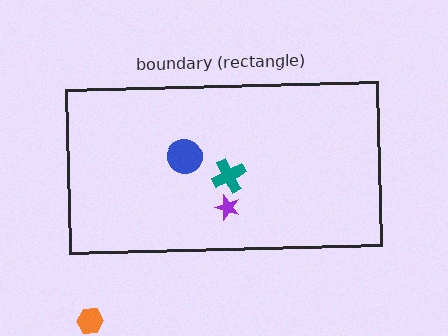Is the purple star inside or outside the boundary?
Inside.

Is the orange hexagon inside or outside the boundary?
Outside.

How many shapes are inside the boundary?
3 inside, 1 outside.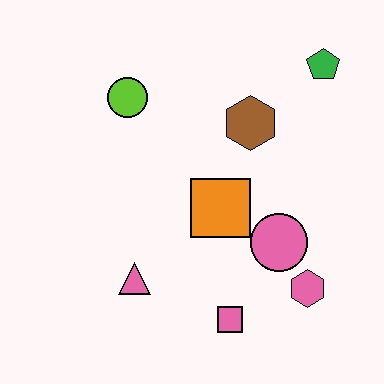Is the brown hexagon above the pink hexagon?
Yes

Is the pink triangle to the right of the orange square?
No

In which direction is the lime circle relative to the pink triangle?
The lime circle is above the pink triangle.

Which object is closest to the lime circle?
The brown hexagon is closest to the lime circle.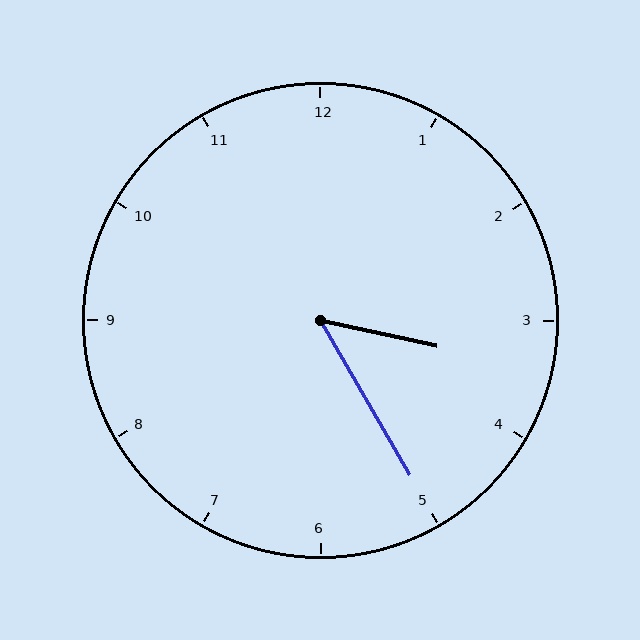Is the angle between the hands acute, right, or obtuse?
It is acute.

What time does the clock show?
3:25.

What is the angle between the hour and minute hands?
Approximately 48 degrees.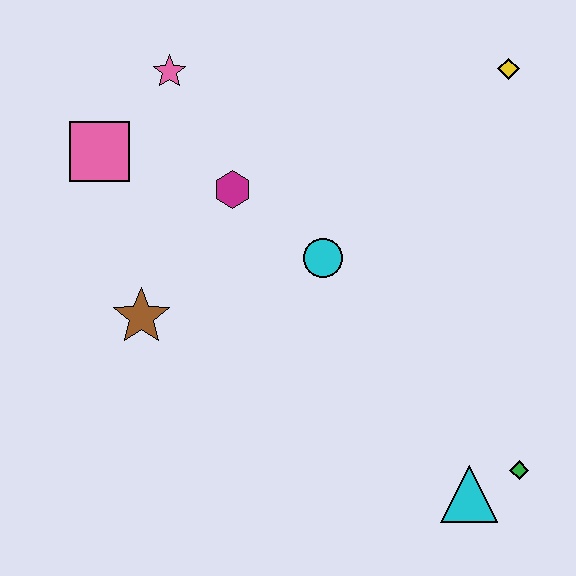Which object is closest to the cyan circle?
The magenta hexagon is closest to the cyan circle.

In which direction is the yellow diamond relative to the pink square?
The yellow diamond is to the right of the pink square.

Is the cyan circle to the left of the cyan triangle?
Yes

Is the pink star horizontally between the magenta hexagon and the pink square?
Yes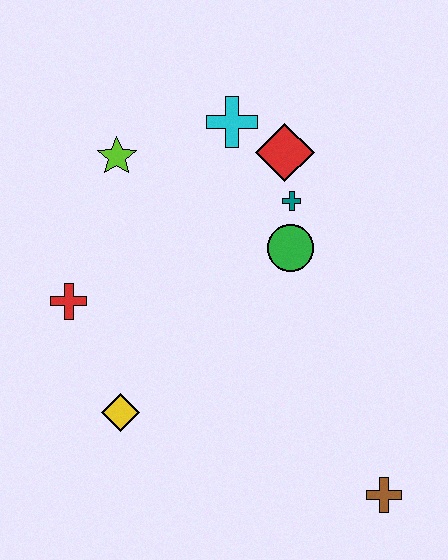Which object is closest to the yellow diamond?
The red cross is closest to the yellow diamond.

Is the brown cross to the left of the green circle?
No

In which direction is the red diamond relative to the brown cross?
The red diamond is above the brown cross.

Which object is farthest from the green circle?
The brown cross is farthest from the green circle.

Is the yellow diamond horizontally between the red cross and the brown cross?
Yes